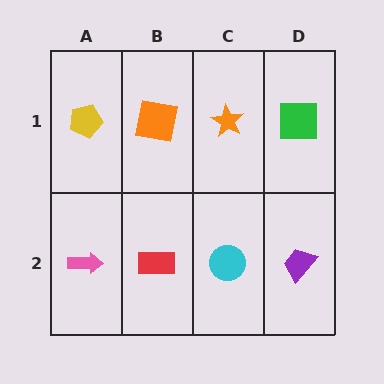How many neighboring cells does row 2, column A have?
2.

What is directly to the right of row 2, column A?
A red rectangle.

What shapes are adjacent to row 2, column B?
An orange square (row 1, column B), a pink arrow (row 2, column A), a cyan circle (row 2, column C).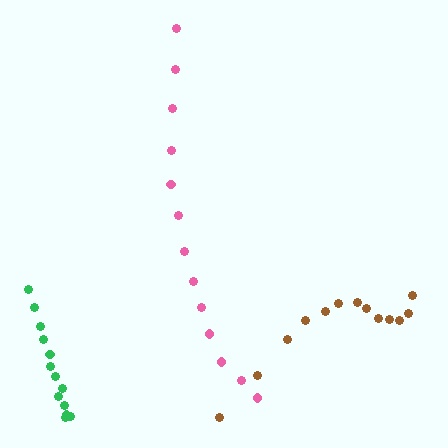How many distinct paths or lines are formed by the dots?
There are 3 distinct paths.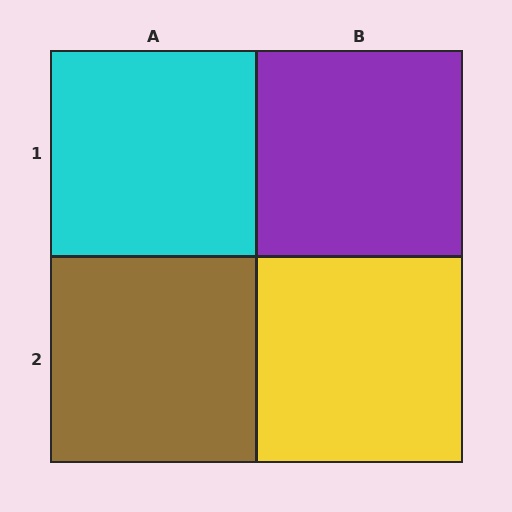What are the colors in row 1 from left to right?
Cyan, purple.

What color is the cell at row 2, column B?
Yellow.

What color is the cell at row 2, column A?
Brown.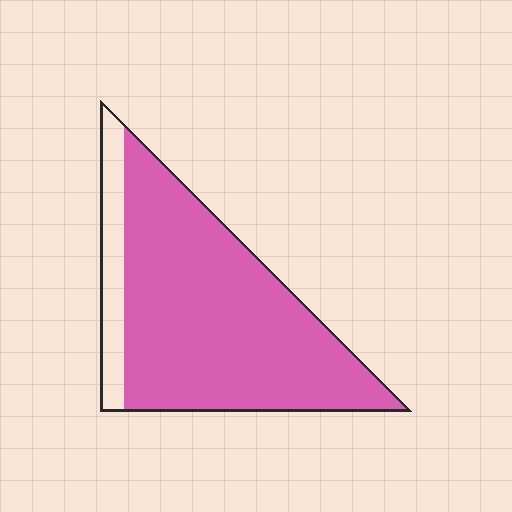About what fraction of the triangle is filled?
About five sixths (5/6).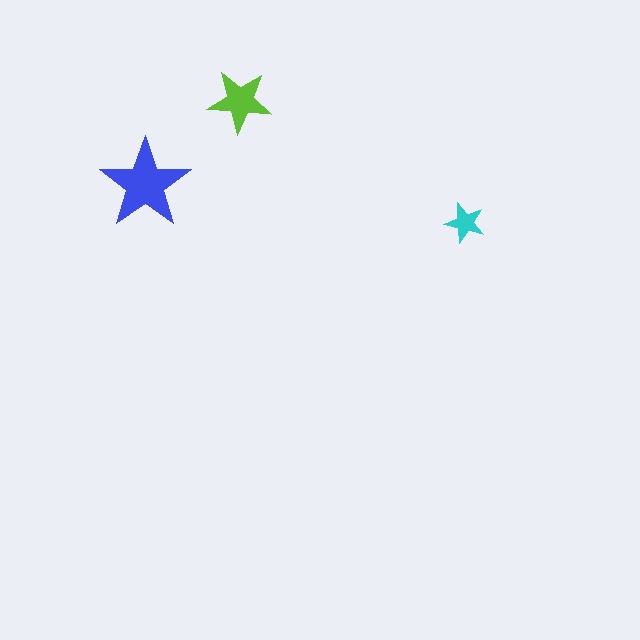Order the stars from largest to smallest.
the blue one, the lime one, the cyan one.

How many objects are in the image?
There are 3 objects in the image.